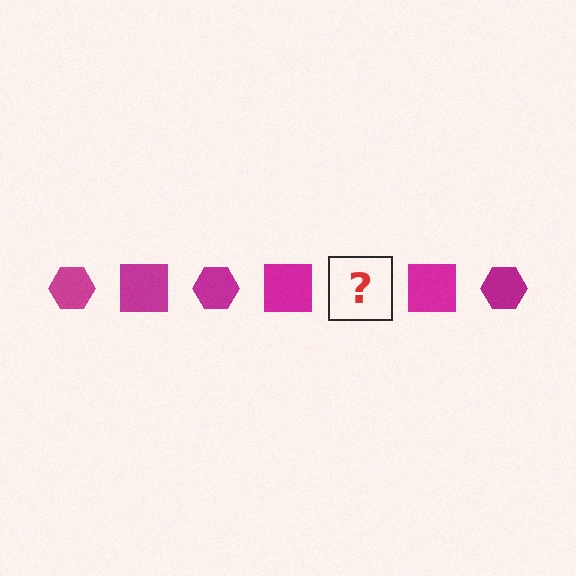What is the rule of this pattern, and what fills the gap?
The rule is that the pattern cycles through hexagon, square shapes in magenta. The gap should be filled with a magenta hexagon.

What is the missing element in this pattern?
The missing element is a magenta hexagon.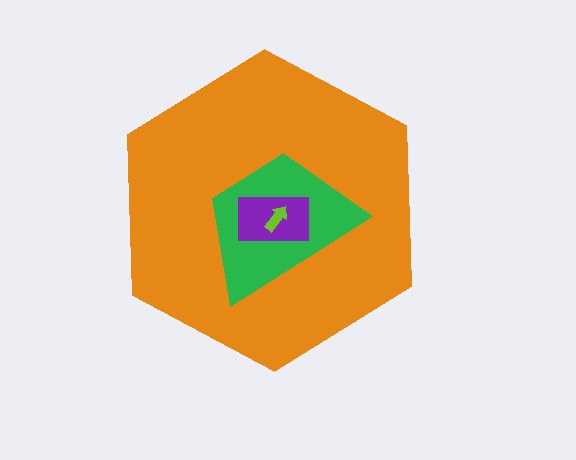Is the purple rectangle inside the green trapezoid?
Yes.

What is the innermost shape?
The lime arrow.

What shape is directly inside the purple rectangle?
The lime arrow.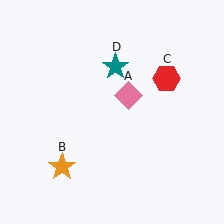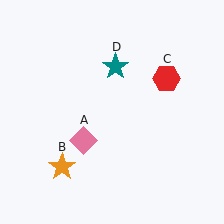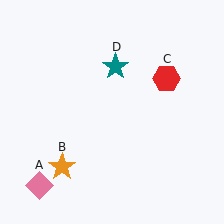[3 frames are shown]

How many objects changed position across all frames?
1 object changed position: pink diamond (object A).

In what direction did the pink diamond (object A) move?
The pink diamond (object A) moved down and to the left.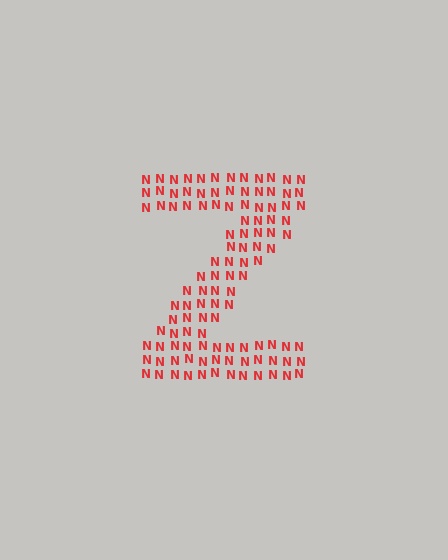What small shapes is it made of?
It is made of small letter N's.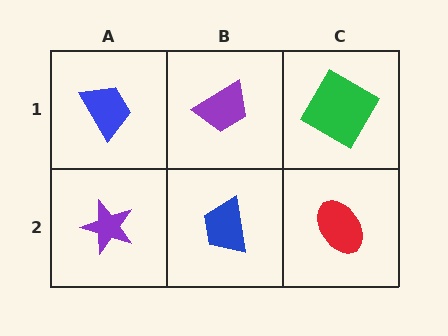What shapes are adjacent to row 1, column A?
A purple star (row 2, column A), a purple trapezoid (row 1, column B).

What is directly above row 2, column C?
A green square.